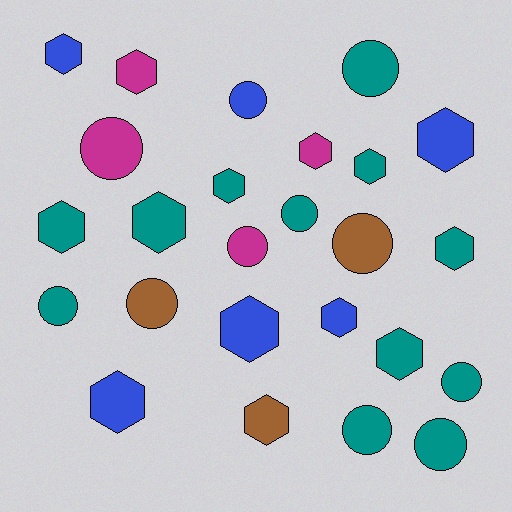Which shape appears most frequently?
Hexagon, with 14 objects.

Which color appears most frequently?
Teal, with 12 objects.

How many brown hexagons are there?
There is 1 brown hexagon.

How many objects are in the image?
There are 25 objects.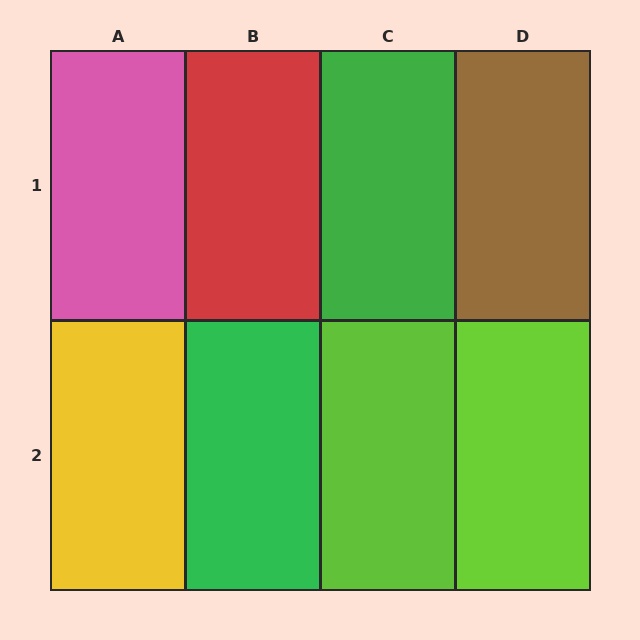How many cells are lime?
2 cells are lime.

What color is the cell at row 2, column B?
Green.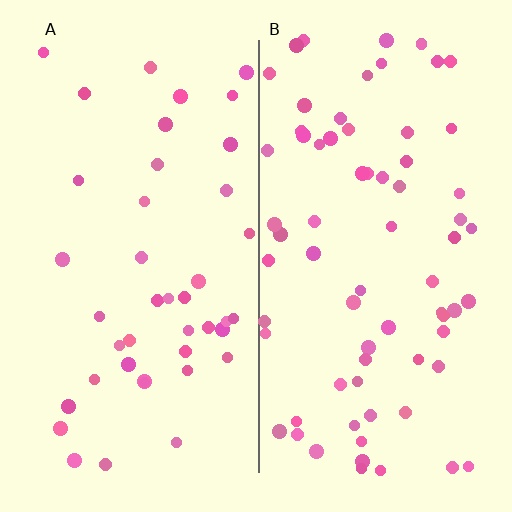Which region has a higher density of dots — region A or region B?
B (the right).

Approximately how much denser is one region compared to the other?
Approximately 1.7× — region B over region A.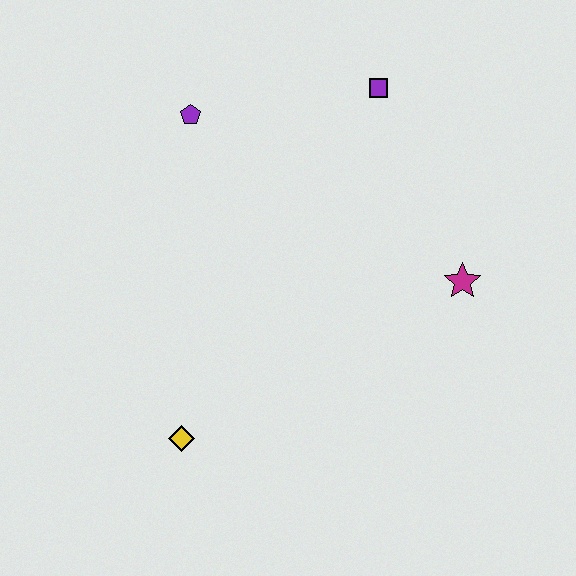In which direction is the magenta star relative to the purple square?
The magenta star is below the purple square.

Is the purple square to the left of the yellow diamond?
No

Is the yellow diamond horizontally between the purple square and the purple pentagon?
No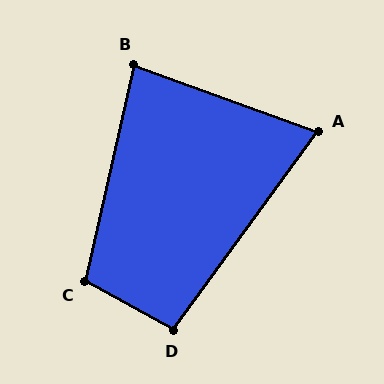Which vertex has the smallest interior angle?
A, at approximately 74 degrees.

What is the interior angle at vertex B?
Approximately 83 degrees (acute).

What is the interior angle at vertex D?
Approximately 97 degrees (obtuse).